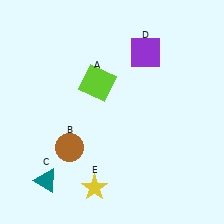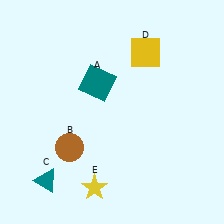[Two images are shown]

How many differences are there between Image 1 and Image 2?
There are 2 differences between the two images.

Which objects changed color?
A changed from lime to teal. D changed from purple to yellow.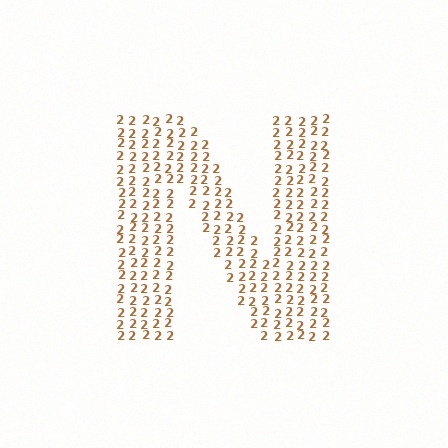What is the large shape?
The large shape is the letter N.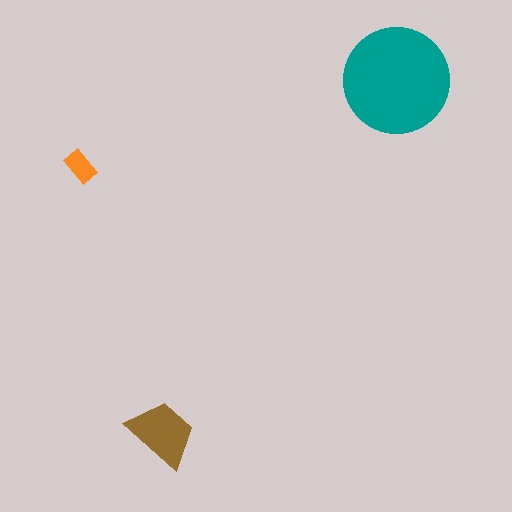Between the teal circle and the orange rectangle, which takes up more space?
The teal circle.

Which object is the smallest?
The orange rectangle.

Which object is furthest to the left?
The orange rectangle is leftmost.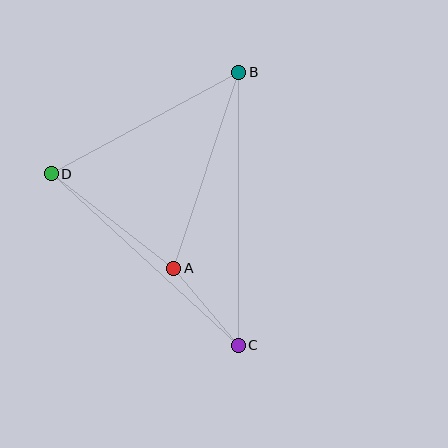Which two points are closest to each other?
Points A and C are closest to each other.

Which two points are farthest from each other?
Points B and C are farthest from each other.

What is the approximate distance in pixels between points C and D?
The distance between C and D is approximately 254 pixels.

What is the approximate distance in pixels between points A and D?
The distance between A and D is approximately 154 pixels.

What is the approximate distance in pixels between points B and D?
The distance between B and D is approximately 213 pixels.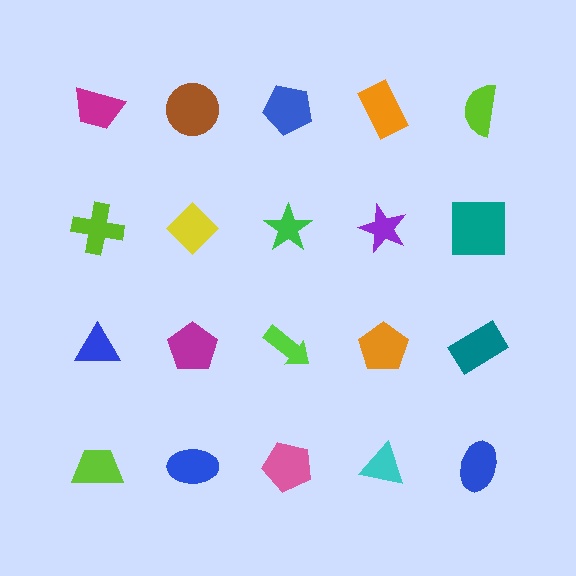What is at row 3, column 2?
A magenta pentagon.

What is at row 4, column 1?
A lime trapezoid.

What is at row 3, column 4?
An orange pentagon.